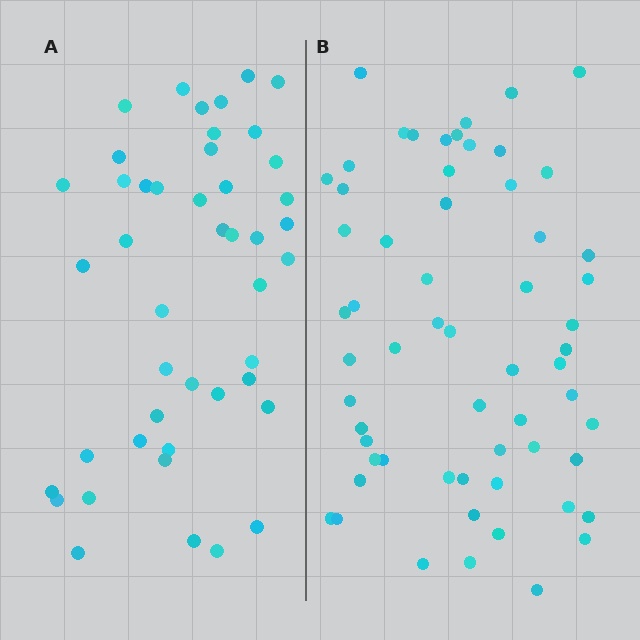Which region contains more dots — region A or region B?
Region B (the right region) has more dots.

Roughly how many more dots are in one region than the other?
Region B has approximately 15 more dots than region A.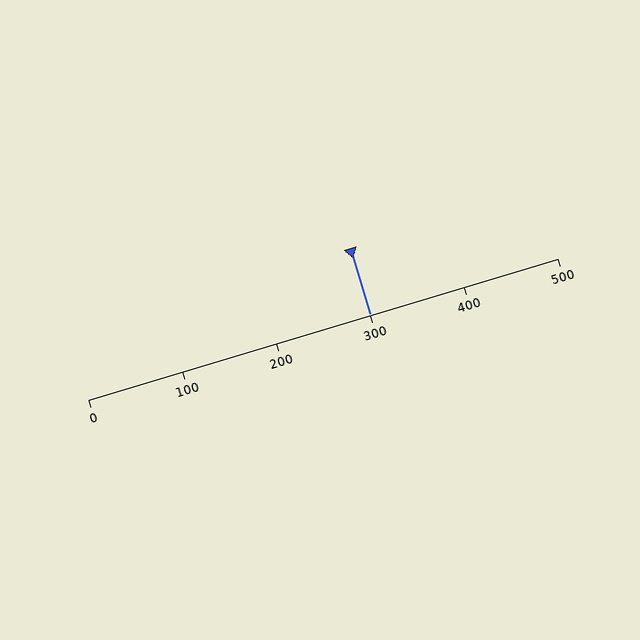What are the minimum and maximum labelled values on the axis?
The axis runs from 0 to 500.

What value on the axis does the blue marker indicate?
The marker indicates approximately 300.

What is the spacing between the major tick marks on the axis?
The major ticks are spaced 100 apart.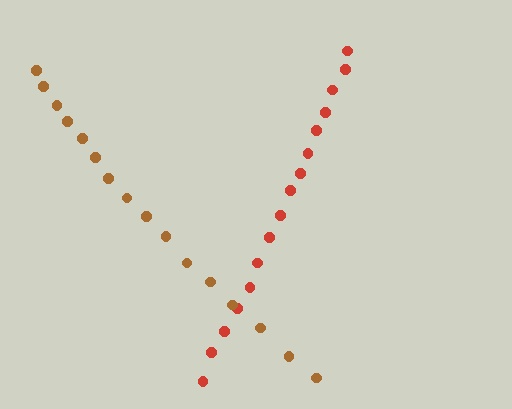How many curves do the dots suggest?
There are 2 distinct paths.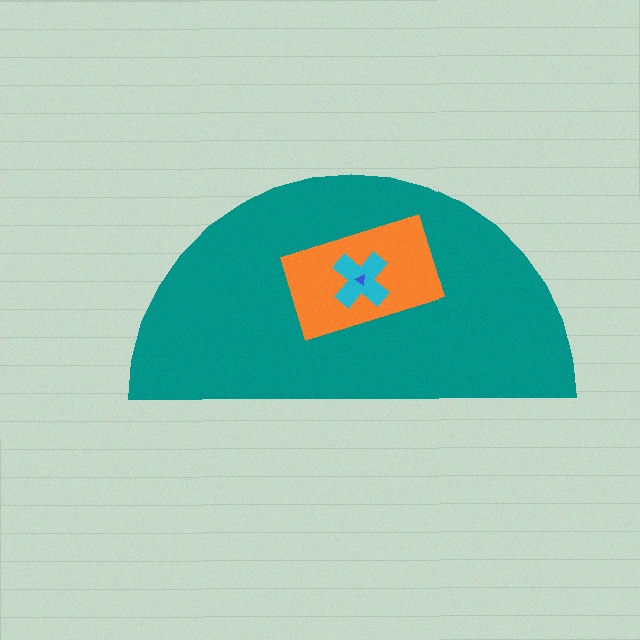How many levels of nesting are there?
4.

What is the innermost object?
The blue triangle.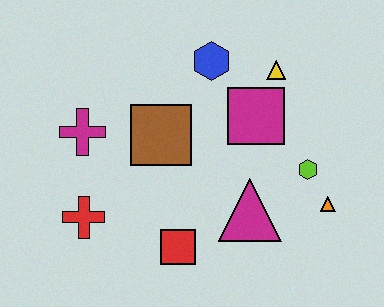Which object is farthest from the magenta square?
The red cross is farthest from the magenta square.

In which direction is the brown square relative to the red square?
The brown square is above the red square.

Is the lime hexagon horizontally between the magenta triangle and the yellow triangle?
No